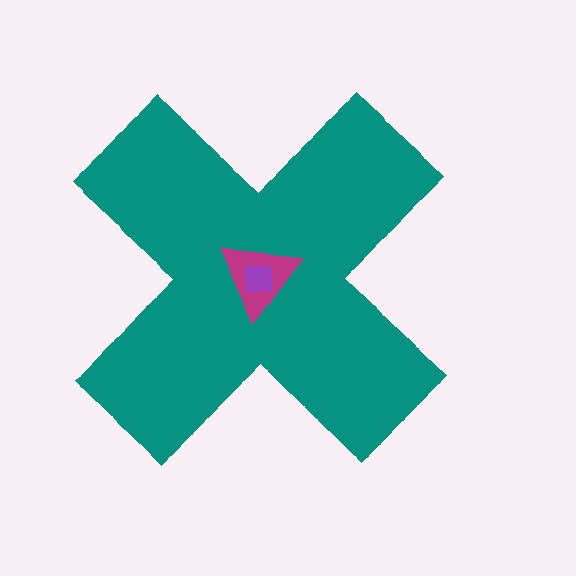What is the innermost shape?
The purple square.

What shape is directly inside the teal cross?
The magenta triangle.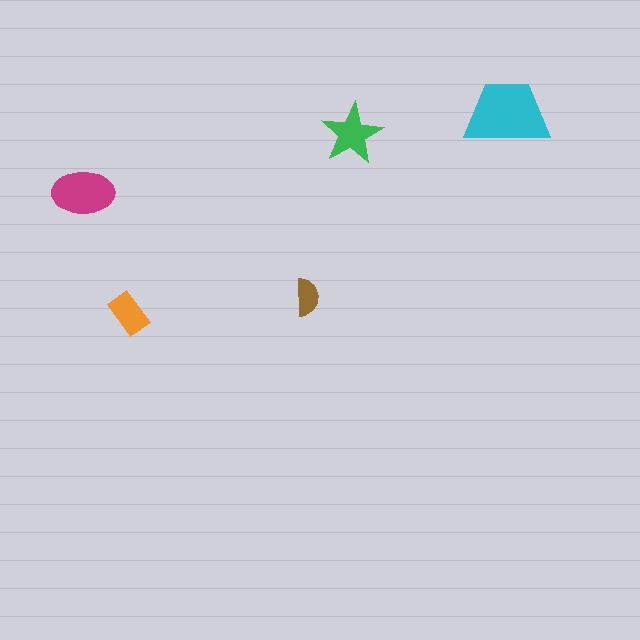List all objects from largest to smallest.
The cyan trapezoid, the magenta ellipse, the green star, the orange rectangle, the brown semicircle.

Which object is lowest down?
The orange rectangle is bottommost.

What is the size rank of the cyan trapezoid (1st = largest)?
1st.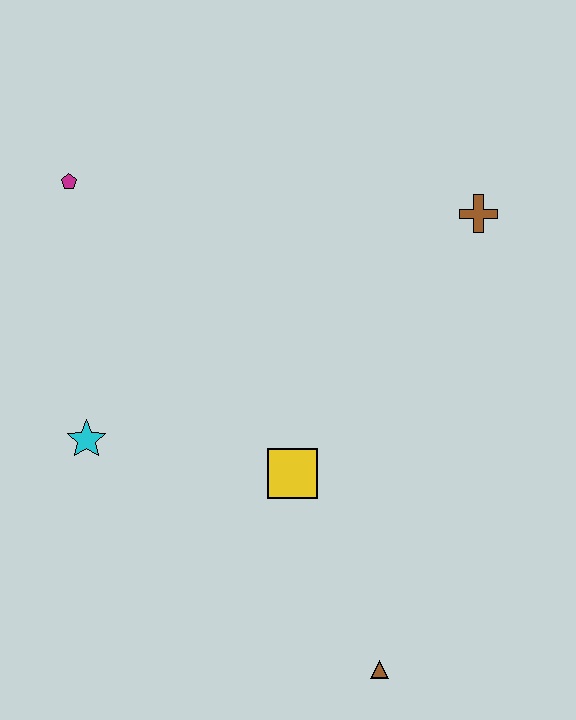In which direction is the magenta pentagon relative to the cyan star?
The magenta pentagon is above the cyan star.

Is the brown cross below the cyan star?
No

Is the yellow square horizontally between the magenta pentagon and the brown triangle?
Yes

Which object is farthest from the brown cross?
The brown triangle is farthest from the brown cross.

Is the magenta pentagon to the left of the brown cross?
Yes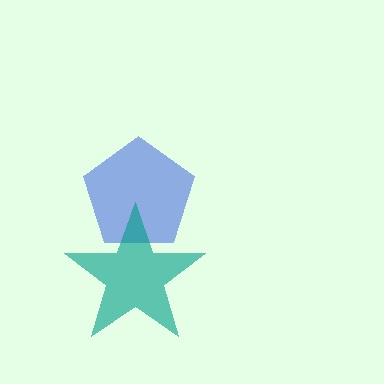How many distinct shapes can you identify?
There are 2 distinct shapes: a blue pentagon, a teal star.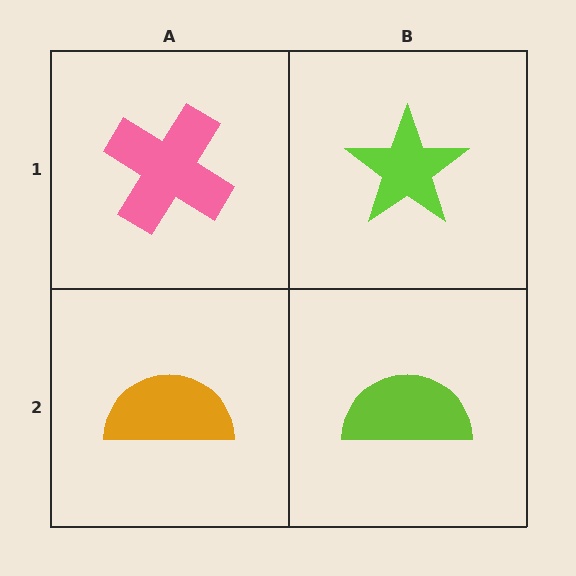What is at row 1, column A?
A pink cross.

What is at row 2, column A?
An orange semicircle.